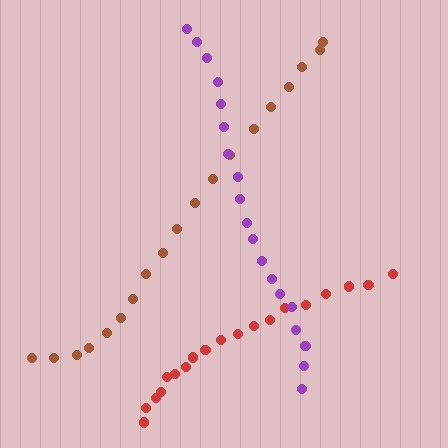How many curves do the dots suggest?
There are 3 distinct paths.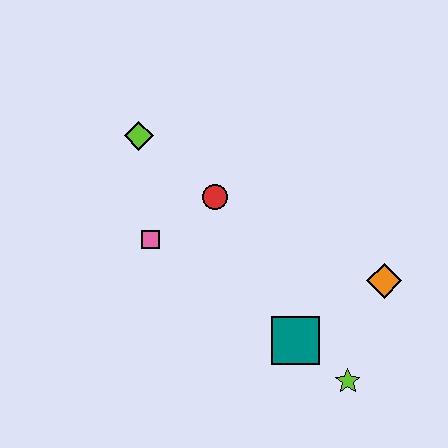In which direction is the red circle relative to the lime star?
The red circle is above the lime star.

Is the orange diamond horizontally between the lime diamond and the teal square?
No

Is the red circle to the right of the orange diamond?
No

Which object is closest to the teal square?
The lime star is closest to the teal square.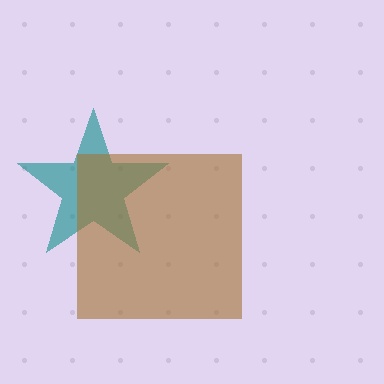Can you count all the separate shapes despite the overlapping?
Yes, there are 2 separate shapes.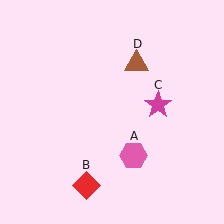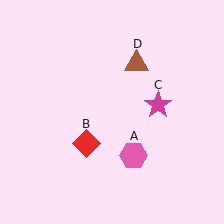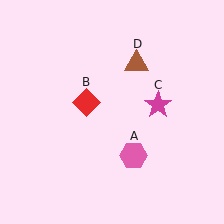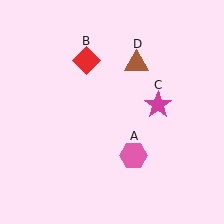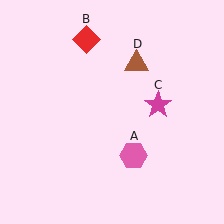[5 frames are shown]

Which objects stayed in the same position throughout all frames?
Pink hexagon (object A) and magenta star (object C) and brown triangle (object D) remained stationary.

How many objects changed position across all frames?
1 object changed position: red diamond (object B).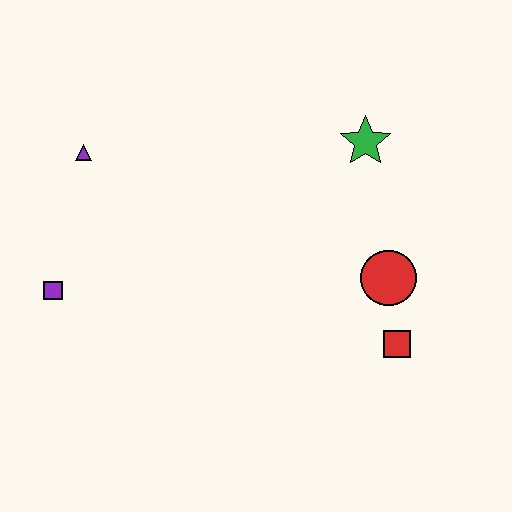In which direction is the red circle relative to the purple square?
The red circle is to the right of the purple square.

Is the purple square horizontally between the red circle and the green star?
No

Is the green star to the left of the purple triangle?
No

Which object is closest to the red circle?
The red square is closest to the red circle.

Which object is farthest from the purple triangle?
The red square is farthest from the purple triangle.